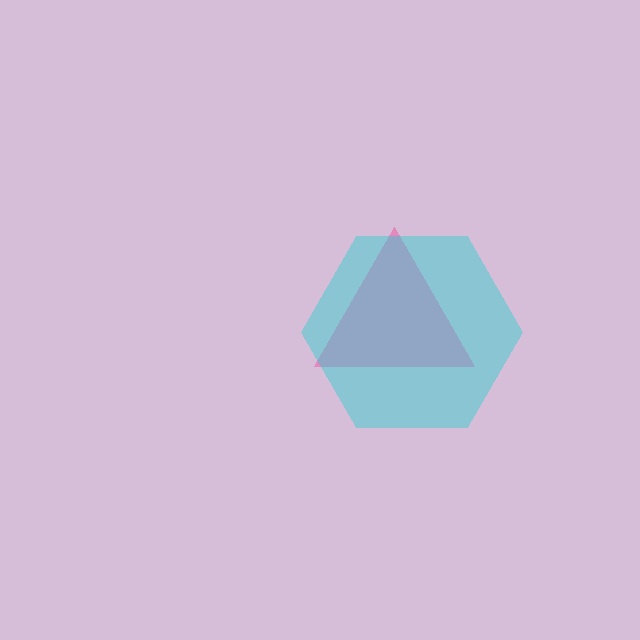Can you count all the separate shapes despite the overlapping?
Yes, there are 2 separate shapes.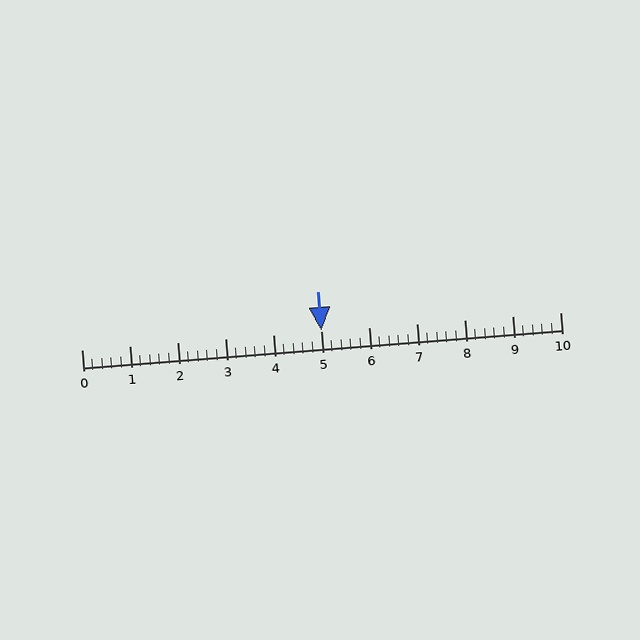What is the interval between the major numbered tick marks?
The major tick marks are spaced 1 units apart.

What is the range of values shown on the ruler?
The ruler shows values from 0 to 10.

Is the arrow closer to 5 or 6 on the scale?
The arrow is closer to 5.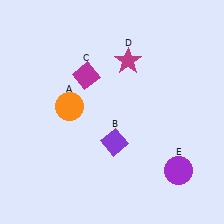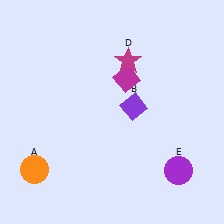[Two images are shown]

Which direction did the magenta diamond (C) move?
The magenta diamond (C) moved right.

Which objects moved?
The objects that moved are: the orange circle (A), the purple diamond (B), the magenta diamond (C).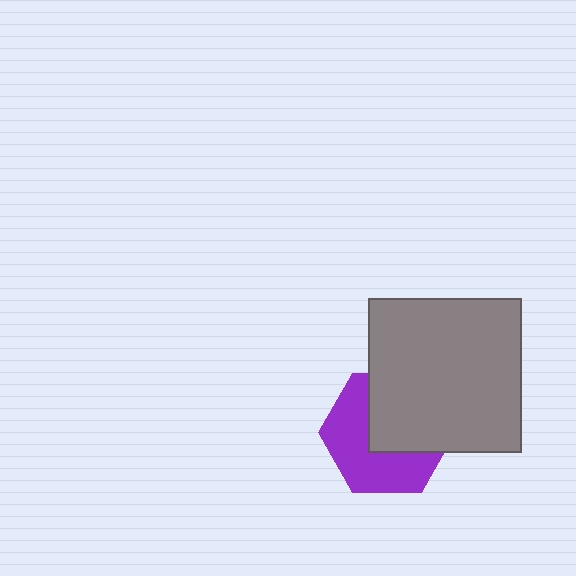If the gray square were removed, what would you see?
You would see the complete purple hexagon.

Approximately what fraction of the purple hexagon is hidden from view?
Roughly 48% of the purple hexagon is hidden behind the gray square.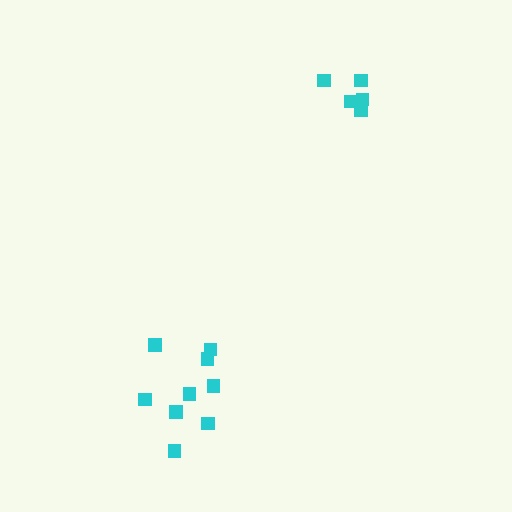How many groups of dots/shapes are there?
There are 2 groups.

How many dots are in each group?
Group 1: 9 dots, Group 2: 5 dots (14 total).